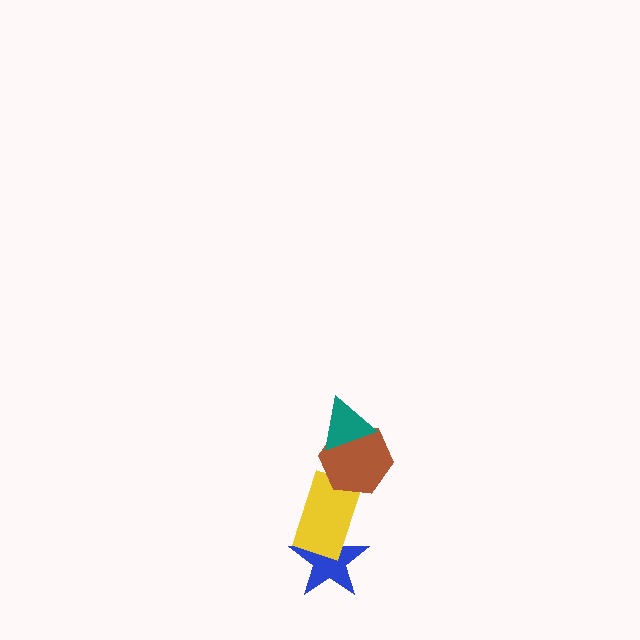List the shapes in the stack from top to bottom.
From top to bottom: the teal triangle, the brown hexagon, the yellow rectangle, the blue star.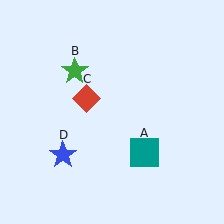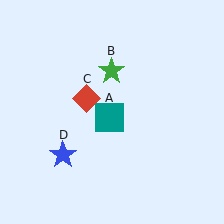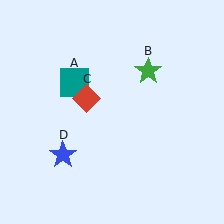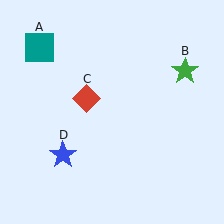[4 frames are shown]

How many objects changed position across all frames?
2 objects changed position: teal square (object A), green star (object B).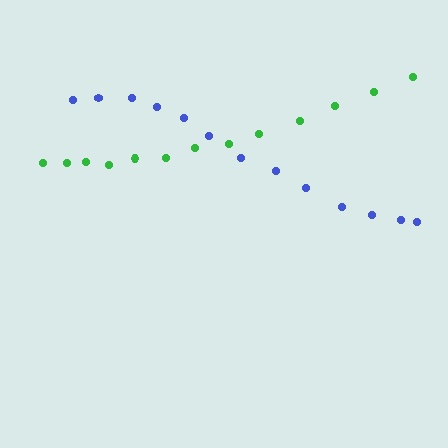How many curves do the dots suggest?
There are 2 distinct paths.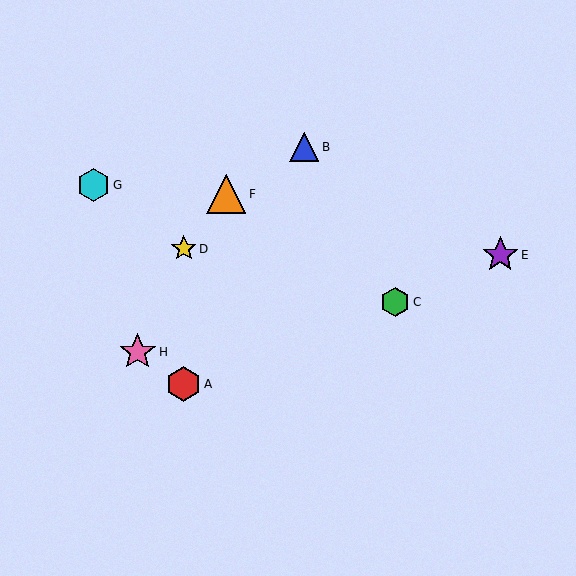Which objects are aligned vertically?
Objects A, D are aligned vertically.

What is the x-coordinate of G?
Object G is at x≈93.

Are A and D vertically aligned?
Yes, both are at x≈184.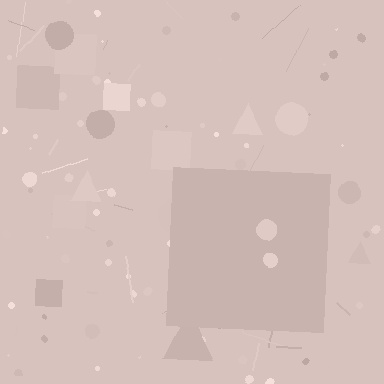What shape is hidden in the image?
A square is hidden in the image.